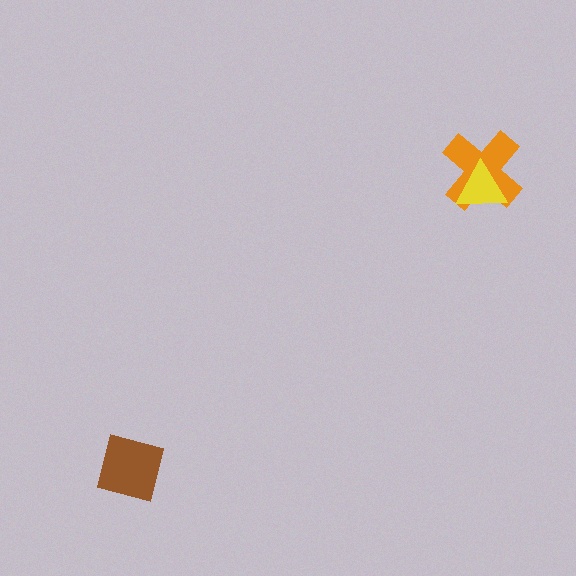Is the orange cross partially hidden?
Yes, it is partially covered by another shape.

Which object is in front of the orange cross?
The yellow triangle is in front of the orange cross.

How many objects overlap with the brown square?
0 objects overlap with the brown square.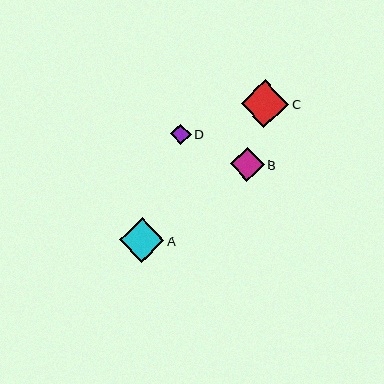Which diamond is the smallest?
Diamond D is the smallest with a size of approximately 20 pixels.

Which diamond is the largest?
Diamond C is the largest with a size of approximately 47 pixels.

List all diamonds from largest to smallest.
From largest to smallest: C, A, B, D.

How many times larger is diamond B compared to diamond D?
Diamond B is approximately 1.7 times the size of diamond D.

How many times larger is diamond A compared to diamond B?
Diamond A is approximately 1.3 times the size of diamond B.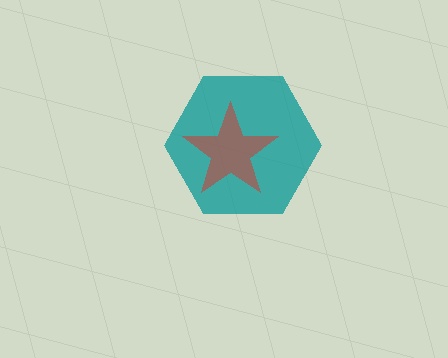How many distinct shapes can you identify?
There are 2 distinct shapes: a teal hexagon, a red star.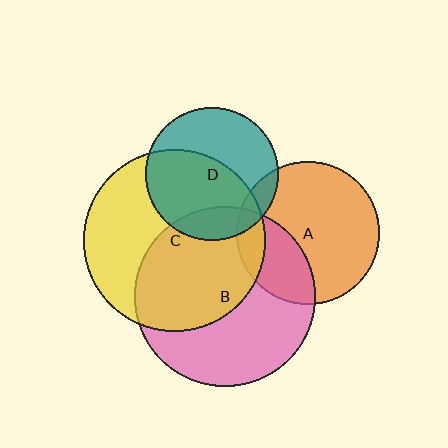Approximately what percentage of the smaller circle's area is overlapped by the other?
Approximately 55%.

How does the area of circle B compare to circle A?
Approximately 1.6 times.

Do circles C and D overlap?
Yes.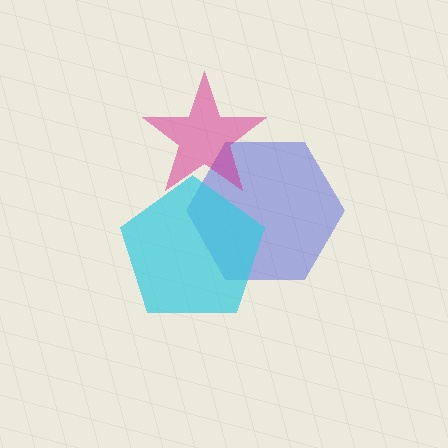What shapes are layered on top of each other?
The layered shapes are: a blue hexagon, a cyan pentagon, a magenta star.